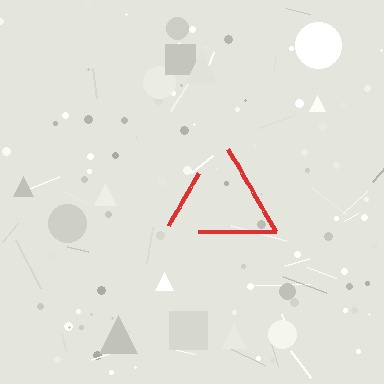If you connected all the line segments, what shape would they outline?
They would outline a triangle.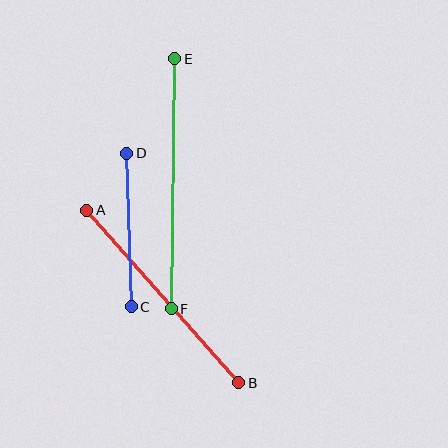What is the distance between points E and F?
The distance is approximately 250 pixels.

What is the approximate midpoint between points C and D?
The midpoint is at approximately (129, 230) pixels.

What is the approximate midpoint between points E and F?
The midpoint is at approximately (173, 184) pixels.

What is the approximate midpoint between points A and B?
The midpoint is at approximately (163, 296) pixels.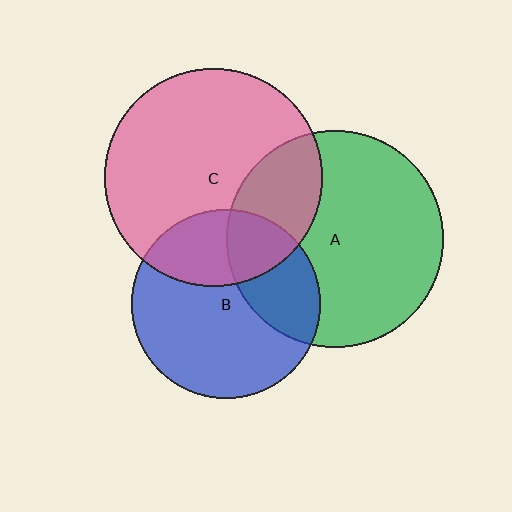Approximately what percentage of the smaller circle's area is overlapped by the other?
Approximately 30%.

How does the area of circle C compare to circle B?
Approximately 1.3 times.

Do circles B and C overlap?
Yes.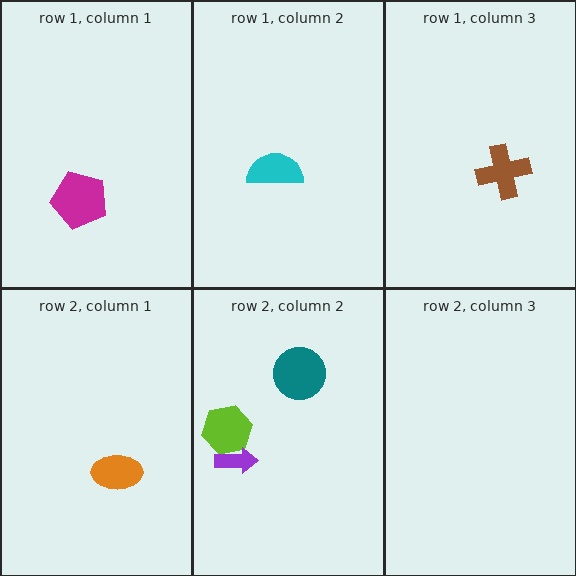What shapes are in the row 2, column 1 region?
The orange ellipse.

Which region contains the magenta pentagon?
The row 1, column 1 region.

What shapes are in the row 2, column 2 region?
The lime hexagon, the teal circle, the purple arrow.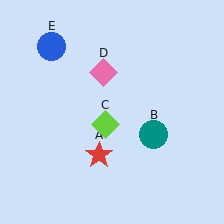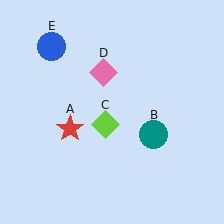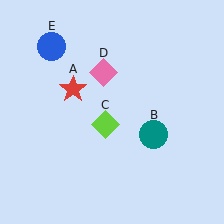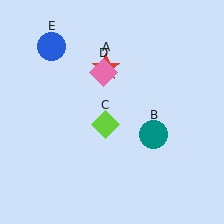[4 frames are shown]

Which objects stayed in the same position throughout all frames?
Teal circle (object B) and lime diamond (object C) and pink diamond (object D) and blue circle (object E) remained stationary.